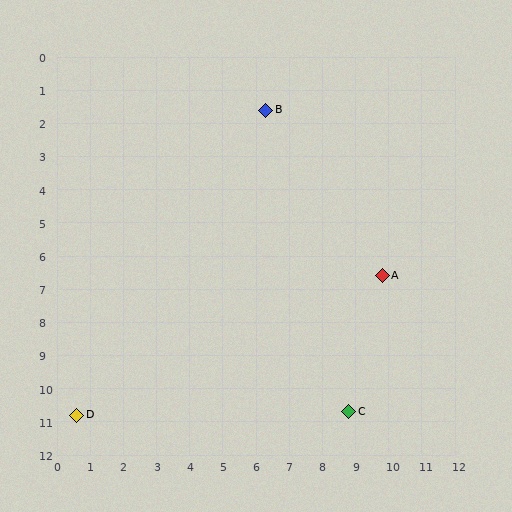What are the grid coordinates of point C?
Point C is at approximately (8.8, 10.7).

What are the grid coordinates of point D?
Point D is at approximately (0.6, 10.8).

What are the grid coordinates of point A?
Point A is at approximately (9.8, 6.6).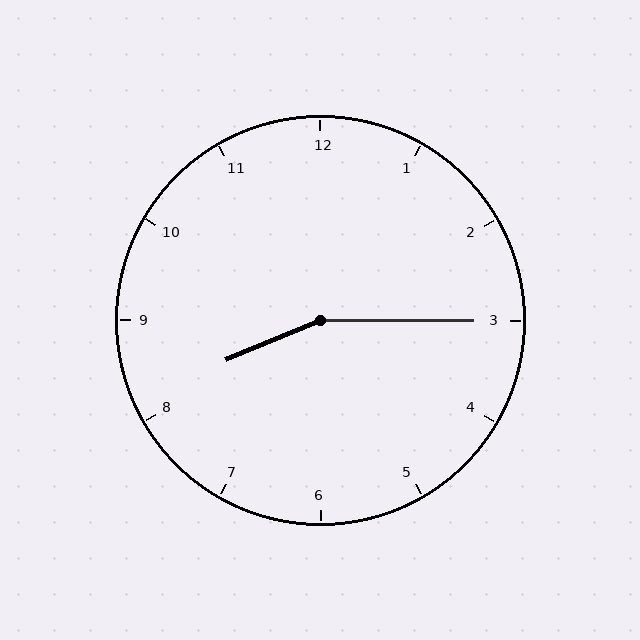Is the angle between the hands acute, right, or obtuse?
It is obtuse.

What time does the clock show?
8:15.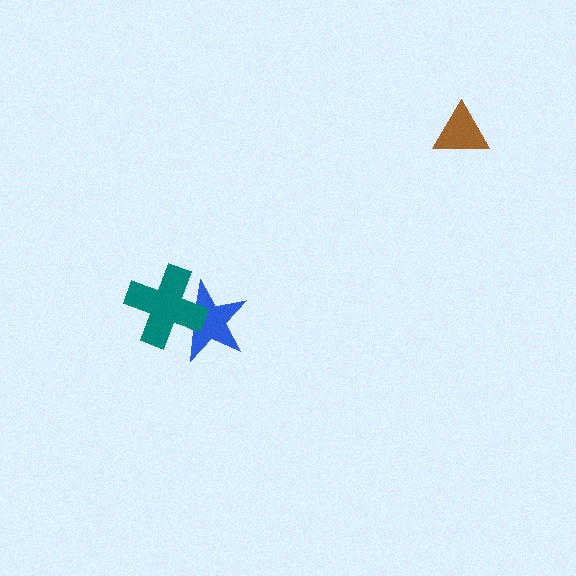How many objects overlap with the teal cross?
1 object overlaps with the teal cross.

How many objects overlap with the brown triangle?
0 objects overlap with the brown triangle.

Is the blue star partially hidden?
Yes, it is partially covered by another shape.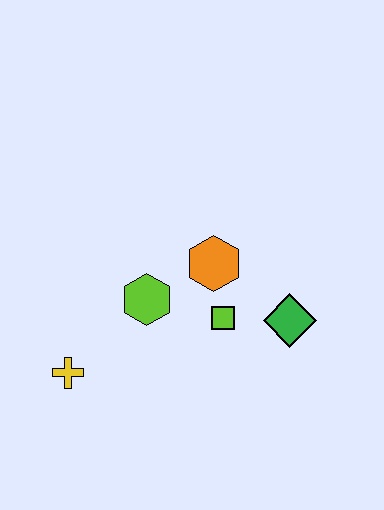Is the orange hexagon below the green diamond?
No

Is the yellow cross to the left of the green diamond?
Yes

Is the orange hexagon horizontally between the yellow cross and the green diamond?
Yes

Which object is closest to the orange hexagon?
The lime square is closest to the orange hexagon.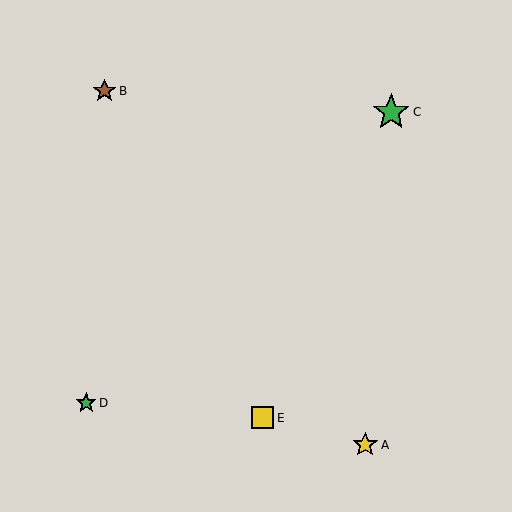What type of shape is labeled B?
Shape B is a brown star.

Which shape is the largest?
The green star (labeled C) is the largest.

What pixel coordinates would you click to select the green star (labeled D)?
Click at (86, 403) to select the green star D.